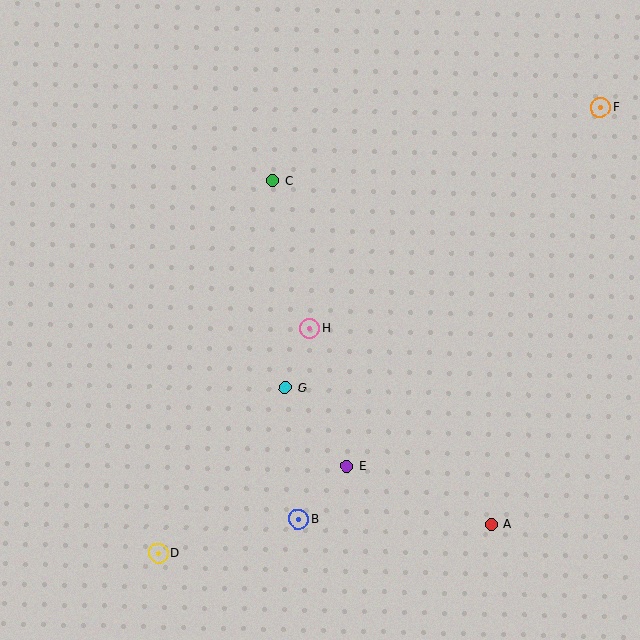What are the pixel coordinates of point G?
Point G is at (285, 388).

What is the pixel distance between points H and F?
The distance between H and F is 365 pixels.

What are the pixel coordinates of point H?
Point H is at (310, 328).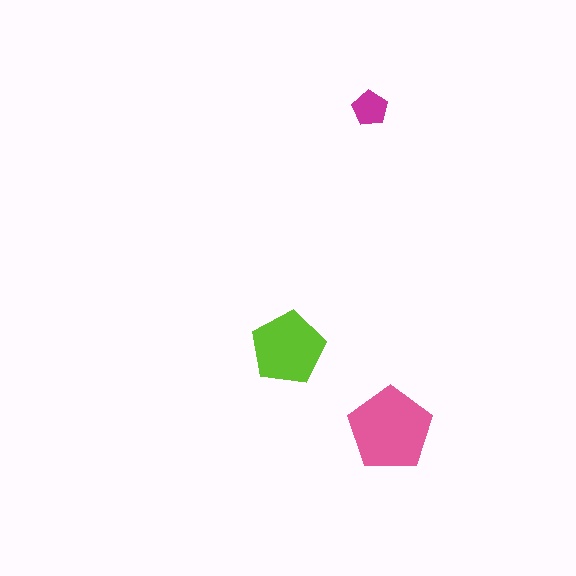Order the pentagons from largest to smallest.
the pink one, the lime one, the magenta one.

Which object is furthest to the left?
The lime pentagon is leftmost.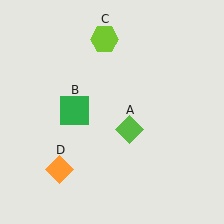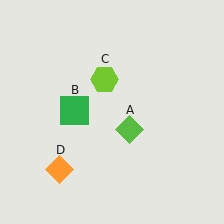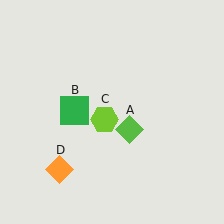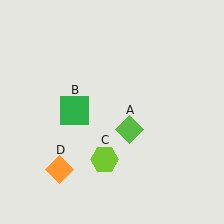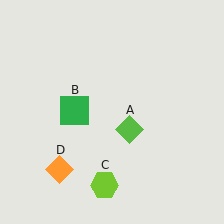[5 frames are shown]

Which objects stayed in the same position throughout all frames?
Lime diamond (object A) and green square (object B) and orange diamond (object D) remained stationary.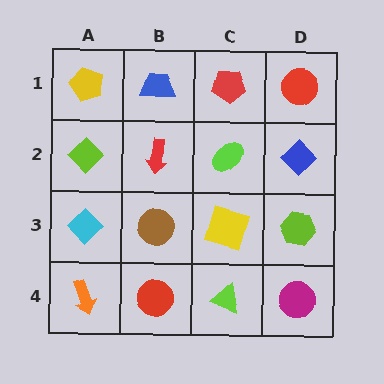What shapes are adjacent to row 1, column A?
A lime diamond (row 2, column A), a blue trapezoid (row 1, column B).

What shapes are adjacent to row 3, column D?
A blue diamond (row 2, column D), a magenta circle (row 4, column D), a yellow square (row 3, column C).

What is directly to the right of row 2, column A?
A red arrow.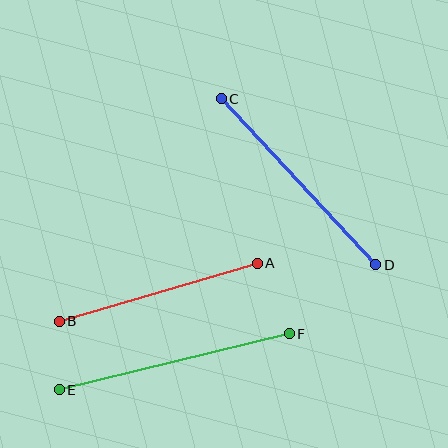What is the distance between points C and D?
The distance is approximately 227 pixels.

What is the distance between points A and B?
The distance is approximately 206 pixels.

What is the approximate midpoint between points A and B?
The midpoint is at approximately (158, 292) pixels.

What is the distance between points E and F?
The distance is approximately 237 pixels.